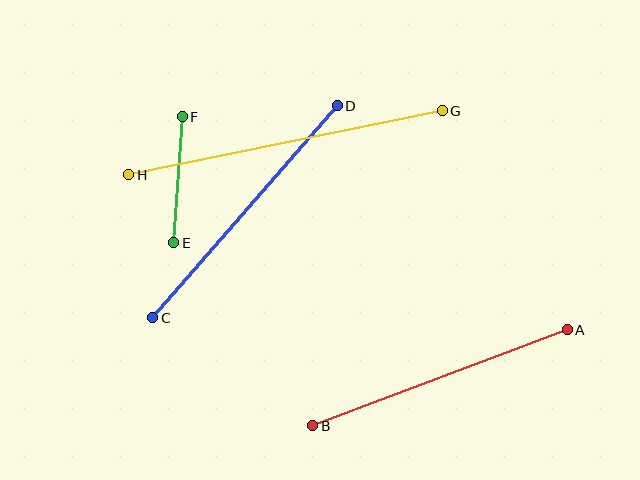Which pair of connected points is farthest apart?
Points G and H are farthest apart.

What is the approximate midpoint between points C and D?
The midpoint is at approximately (245, 212) pixels.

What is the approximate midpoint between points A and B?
The midpoint is at approximately (440, 378) pixels.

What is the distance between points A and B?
The distance is approximately 272 pixels.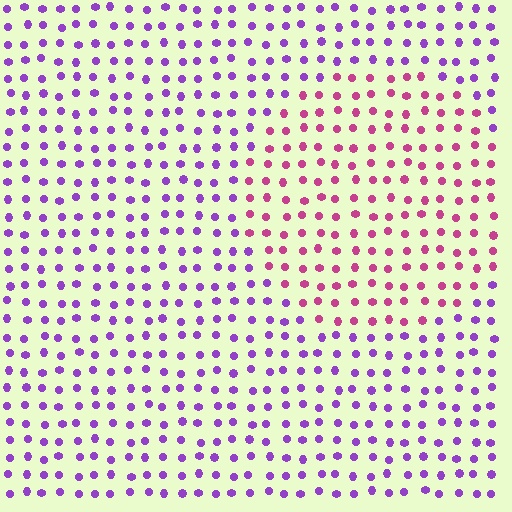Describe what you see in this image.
The image is filled with small purple elements in a uniform arrangement. A circle-shaped region is visible where the elements are tinted to a slightly different hue, forming a subtle color boundary.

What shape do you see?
I see a circle.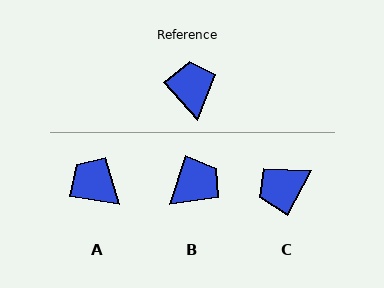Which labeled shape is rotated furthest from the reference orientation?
C, about 110 degrees away.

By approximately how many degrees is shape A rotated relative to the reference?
Approximately 39 degrees counter-clockwise.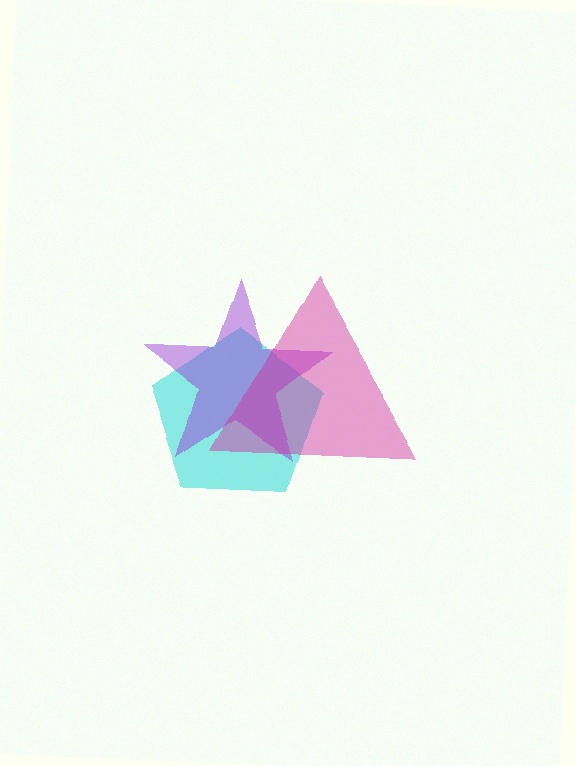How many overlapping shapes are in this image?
There are 3 overlapping shapes in the image.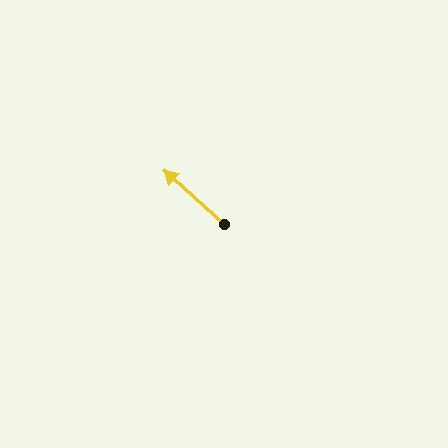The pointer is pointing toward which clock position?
Roughly 10 o'clock.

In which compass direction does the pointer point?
Northwest.